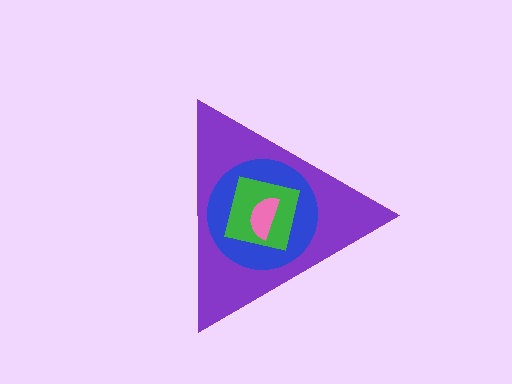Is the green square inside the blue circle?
Yes.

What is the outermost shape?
The purple triangle.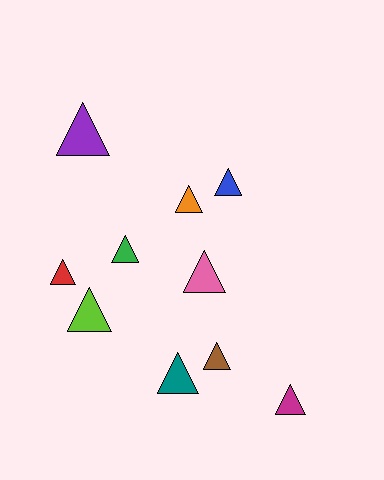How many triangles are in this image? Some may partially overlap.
There are 10 triangles.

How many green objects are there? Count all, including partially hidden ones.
There is 1 green object.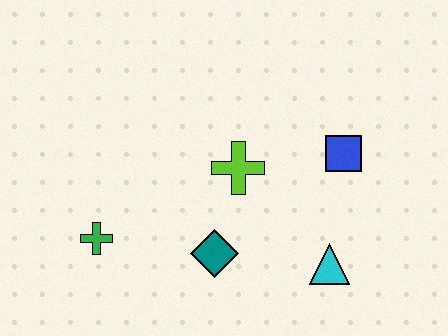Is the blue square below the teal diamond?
No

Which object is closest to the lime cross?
The teal diamond is closest to the lime cross.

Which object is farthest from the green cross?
The blue square is farthest from the green cross.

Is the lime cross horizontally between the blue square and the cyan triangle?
No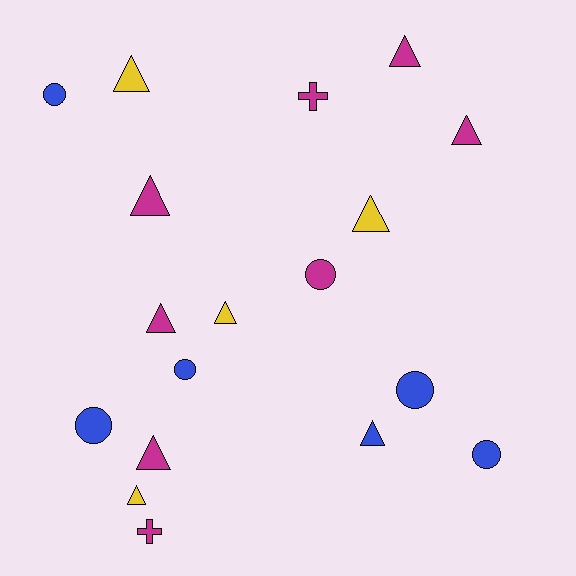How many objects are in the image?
There are 18 objects.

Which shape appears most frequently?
Triangle, with 10 objects.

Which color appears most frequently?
Magenta, with 8 objects.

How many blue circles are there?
There are 5 blue circles.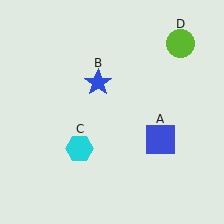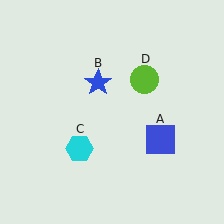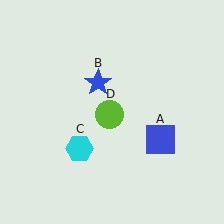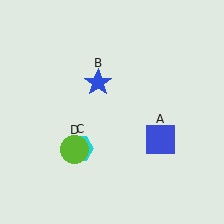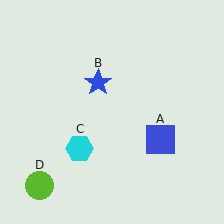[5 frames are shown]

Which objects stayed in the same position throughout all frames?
Blue square (object A) and blue star (object B) and cyan hexagon (object C) remained stationary.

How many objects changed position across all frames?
1 object changed position: lime circle (object D).